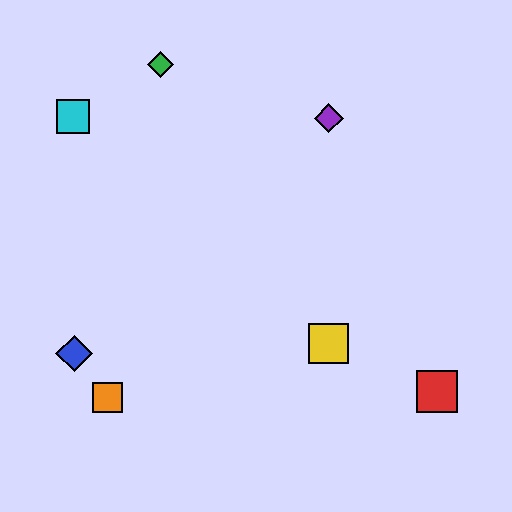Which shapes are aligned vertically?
The yellow square, the purple diamond are aligned vertically.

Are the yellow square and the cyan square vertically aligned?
No, the yellow square is at x≈329 and the cyan square is at x≈73.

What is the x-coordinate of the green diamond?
The green diamond is at x≈160.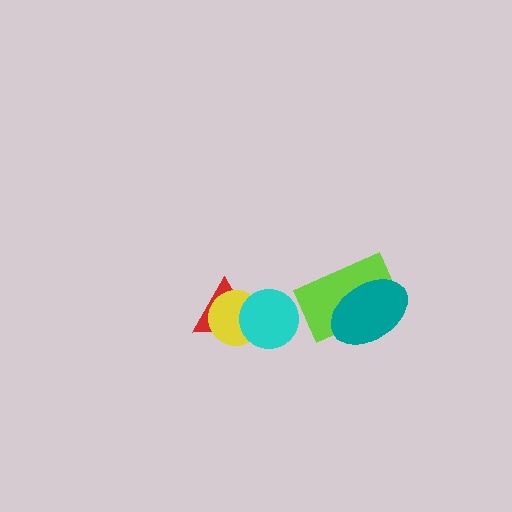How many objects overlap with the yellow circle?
2 objects overlap with the yellow circle.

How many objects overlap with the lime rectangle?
1 object overlaps with the lime rectangle.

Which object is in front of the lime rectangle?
The teal ellipse is in front of the lime rectangle.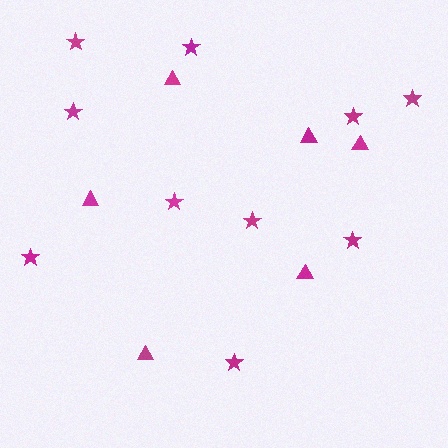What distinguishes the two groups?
There are 2 groups: one group of triangles (6) and one group of stars (10).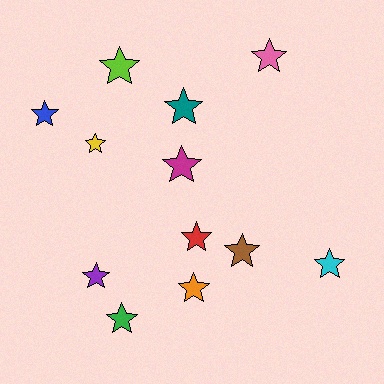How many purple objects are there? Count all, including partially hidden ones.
There is 1 purple object.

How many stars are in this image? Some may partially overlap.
There are 12 stars.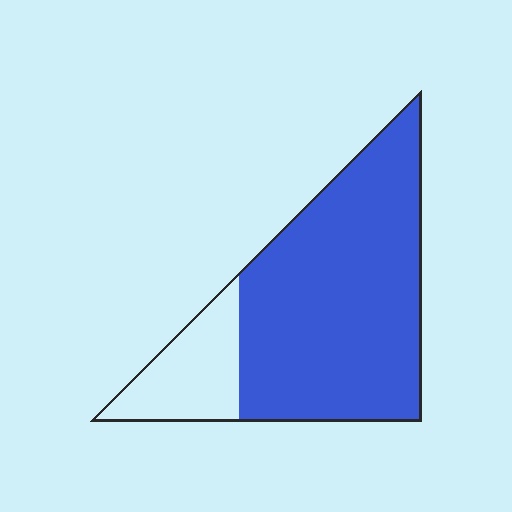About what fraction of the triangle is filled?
About four fifths (4/5).